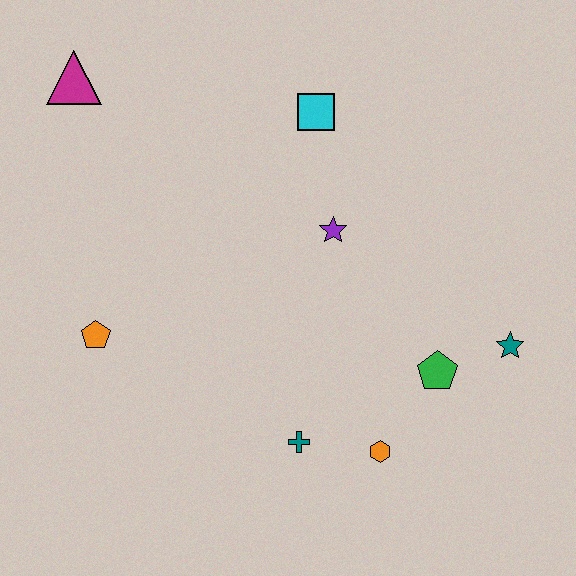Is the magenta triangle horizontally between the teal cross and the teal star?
No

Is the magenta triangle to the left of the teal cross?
Yes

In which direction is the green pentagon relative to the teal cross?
The green pentagon is to the right of the teal cross.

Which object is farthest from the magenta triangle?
The teal star is farthest from the magenta triangle.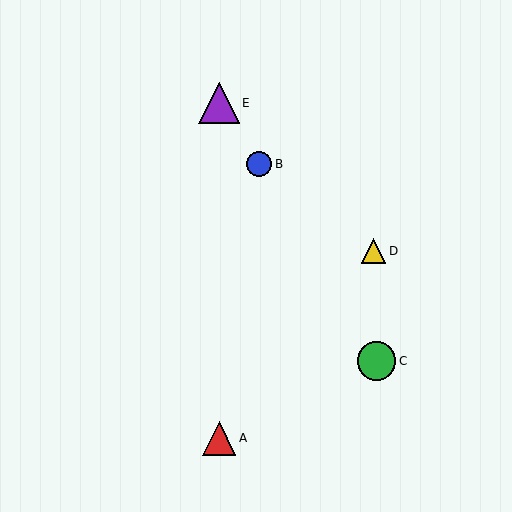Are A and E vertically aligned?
Yes, both are at x≈219.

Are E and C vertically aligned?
No, E is at x≈219 and C is at x≈377.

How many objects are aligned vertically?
2 objects (A, E) are aligned vertically.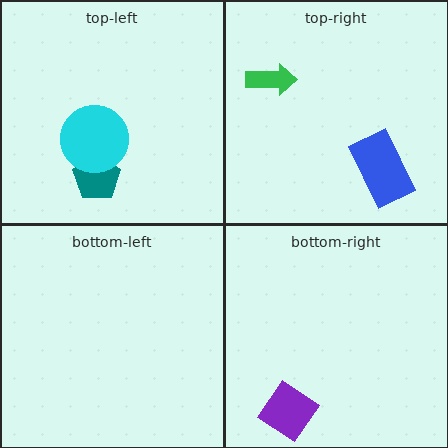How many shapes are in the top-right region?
2.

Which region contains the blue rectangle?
The top-right region.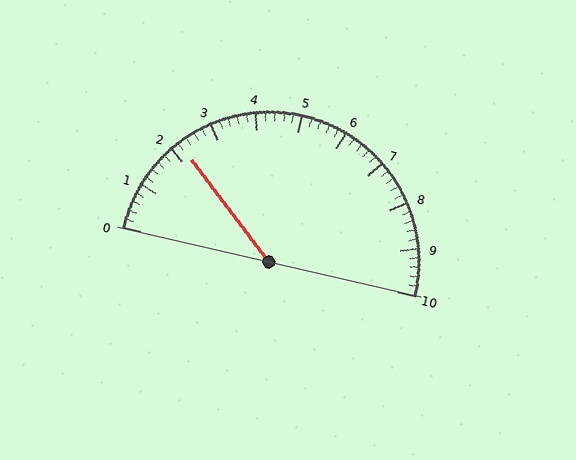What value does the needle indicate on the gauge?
The needle indicates approximately 2.2.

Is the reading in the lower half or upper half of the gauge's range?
The reading is in the lower half of the range (0 to 10).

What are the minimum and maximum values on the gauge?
The gauge ranges from 0 to 10.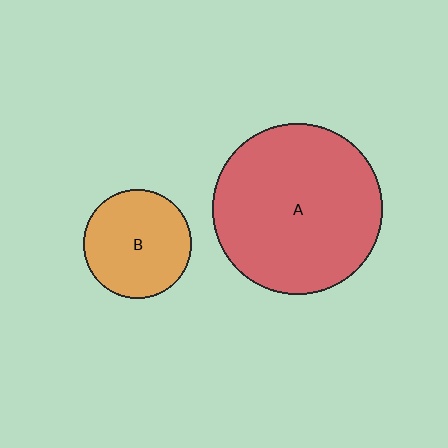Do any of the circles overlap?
No, none of the circles overlap.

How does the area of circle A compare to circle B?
Approximately 2.5 times.